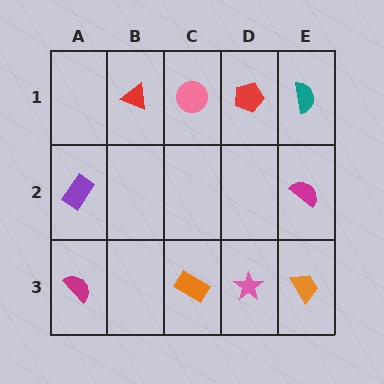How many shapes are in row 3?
4 shapes.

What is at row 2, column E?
A magenta semicircle.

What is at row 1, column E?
A teal semicircle.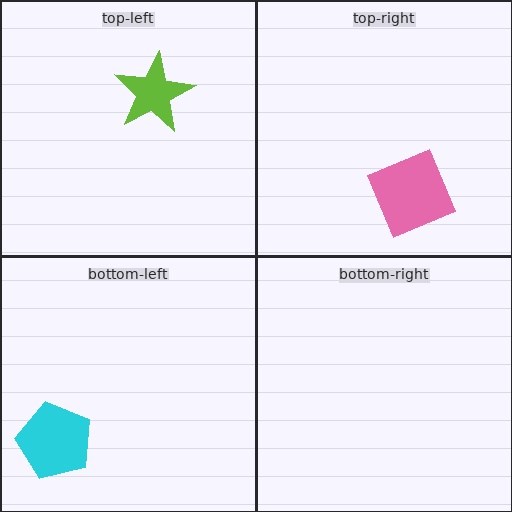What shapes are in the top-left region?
The lime star.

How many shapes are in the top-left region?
1.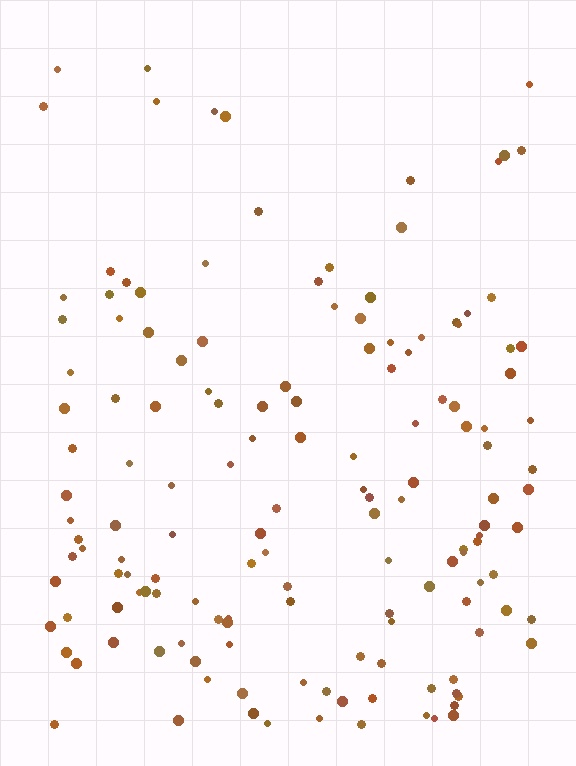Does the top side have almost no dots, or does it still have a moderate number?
Still a moderate number, just noticeably fewer than the bottom.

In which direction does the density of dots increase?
From top to bottom, with the bottom side densest.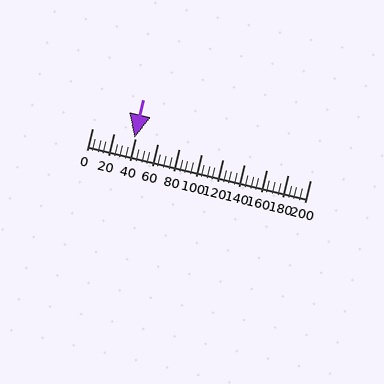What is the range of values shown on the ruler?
The ruler shows values from 0 to 200.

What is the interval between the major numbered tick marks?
The major tick marks are spaced 20 units apart.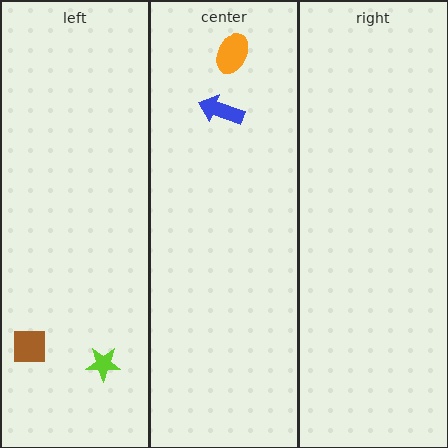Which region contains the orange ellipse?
The center region.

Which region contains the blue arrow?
The center region.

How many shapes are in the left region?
2.